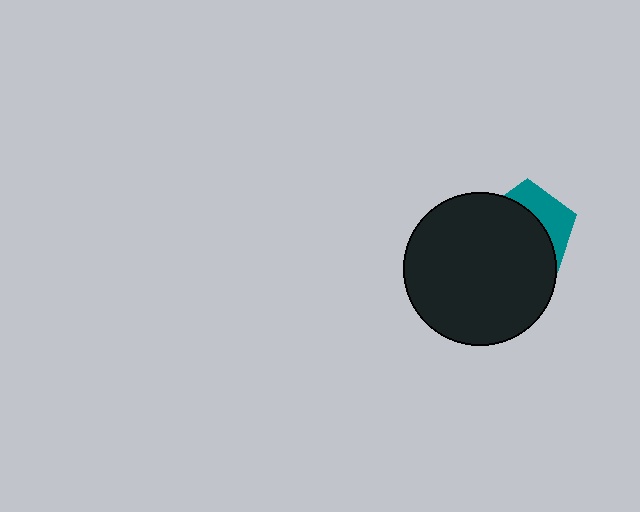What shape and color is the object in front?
The object in front is a black circle.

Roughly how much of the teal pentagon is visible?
A small part of it is visible (roughly 34%).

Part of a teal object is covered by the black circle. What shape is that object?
It is a pentagon.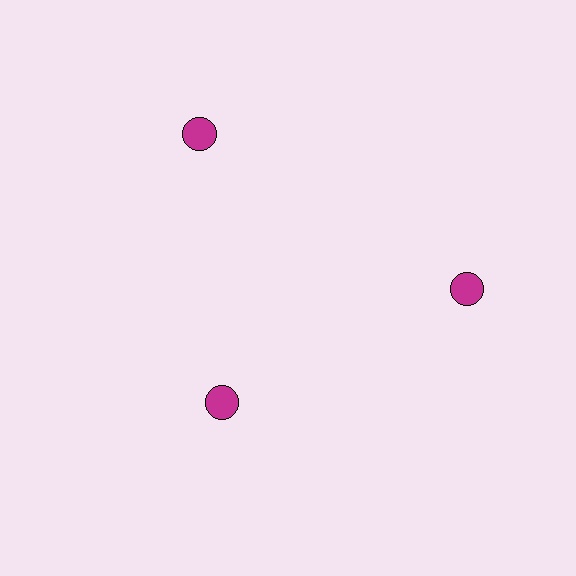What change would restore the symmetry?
The symmetry would be restored by moving it outward, back onto the ring so that all 3 circles sit at equal angles and equal distance from the center.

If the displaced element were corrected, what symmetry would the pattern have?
It would have 3-fold rotational symmetry — the pattern would map onto itself every 120 degrees.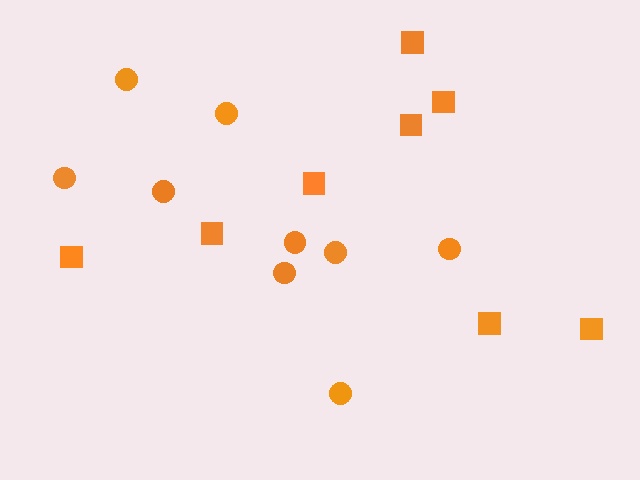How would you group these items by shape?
There are 2 groups: one group of squares (8) and one group of circles (9).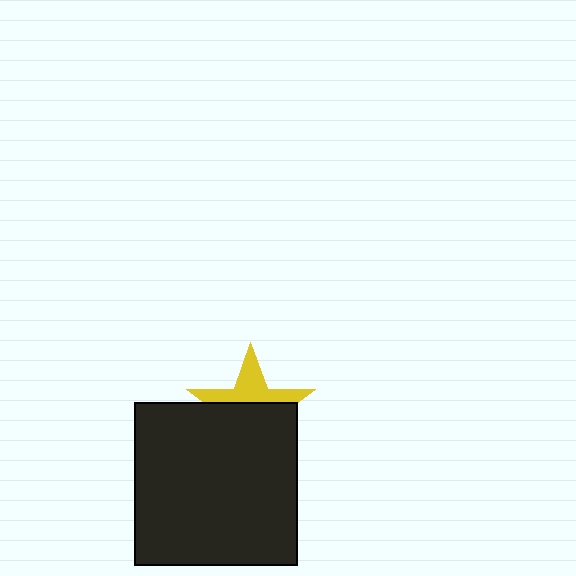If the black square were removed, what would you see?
You would see the complete yellow star.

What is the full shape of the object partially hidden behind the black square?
The partially hidden object is a yellow star.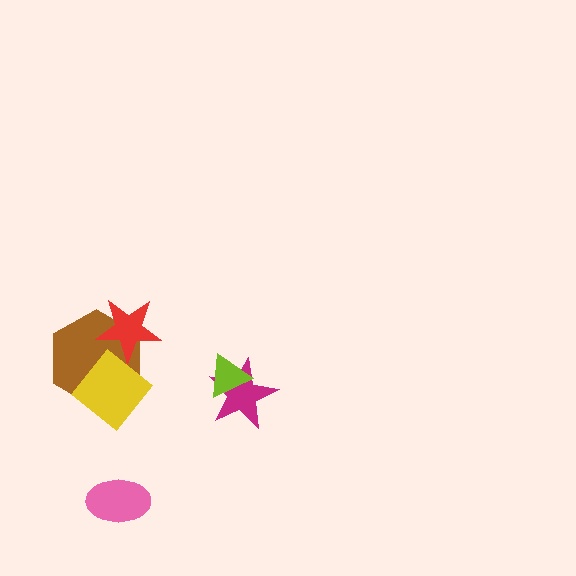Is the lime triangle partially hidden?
No, no other shape covers it.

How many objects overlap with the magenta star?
1 object overlaps with the magenta star.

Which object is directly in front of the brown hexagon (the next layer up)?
The yellow diamond is directly in front of the brown hexagon.